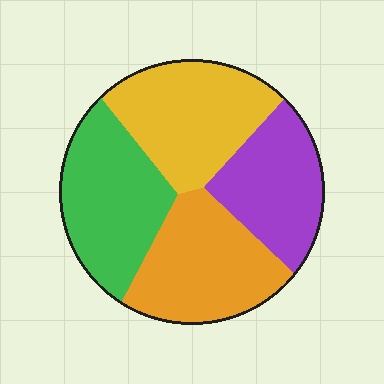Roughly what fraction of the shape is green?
Green covers around 25% of the shape.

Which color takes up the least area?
Purple, at roughly 20%.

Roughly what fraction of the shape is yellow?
Yellow covers roughly 25% of the shape.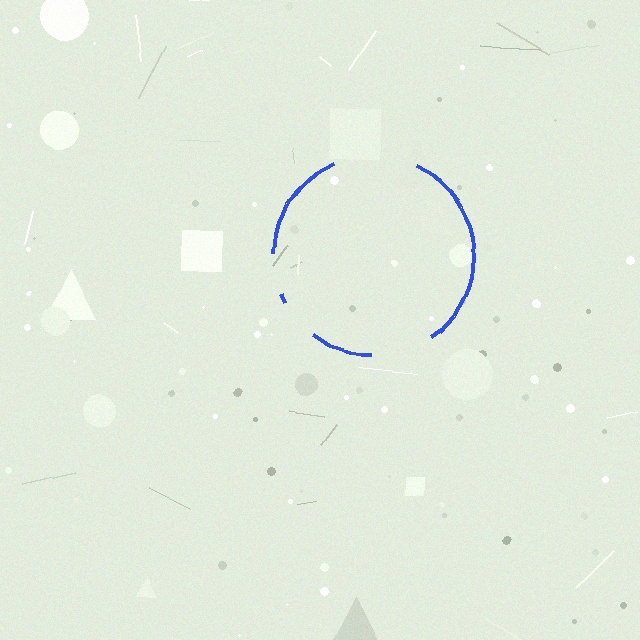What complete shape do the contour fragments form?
The contour fragments form a circle.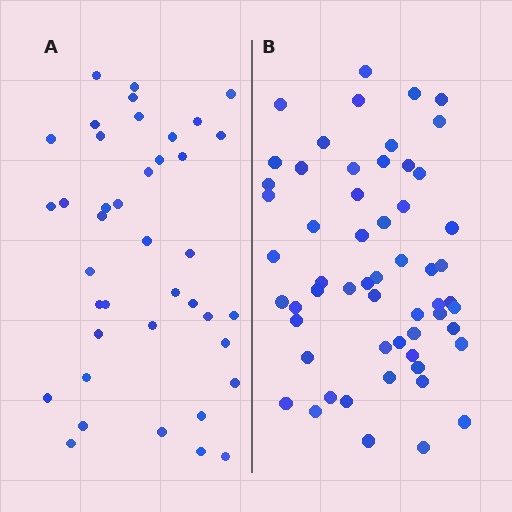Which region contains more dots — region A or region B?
Region B (the right region) has more dots.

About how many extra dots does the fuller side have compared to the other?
Region B has approximately 15 more dots than region A.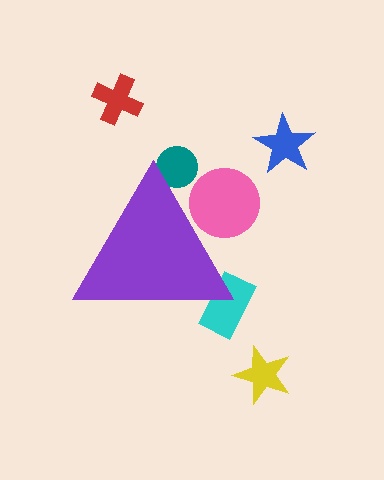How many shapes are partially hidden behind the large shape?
3 shapes are partially hidden.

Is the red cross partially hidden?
No, the red cross is fully visible.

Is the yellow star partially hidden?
No, the yellow star is fully visible.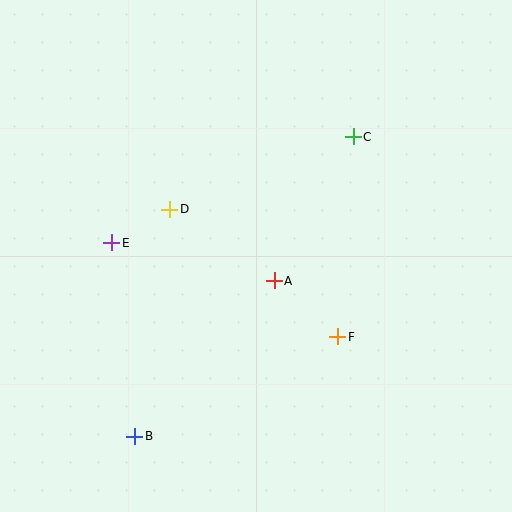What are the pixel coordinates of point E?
Point E is at (112, 243).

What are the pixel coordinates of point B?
Point B is at (135, 436).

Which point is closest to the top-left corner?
Point E is closest to the top-left corner.